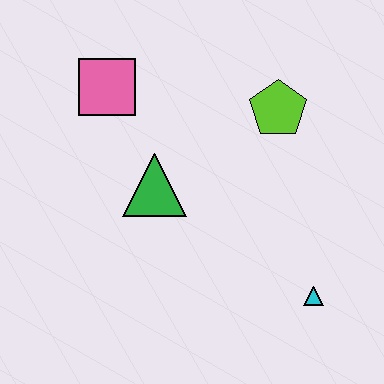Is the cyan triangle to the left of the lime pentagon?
No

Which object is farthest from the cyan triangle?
The pink square is farthest from the cyan triangle.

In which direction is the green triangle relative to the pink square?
The green triangle is below the pink square.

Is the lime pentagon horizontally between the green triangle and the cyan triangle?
Yes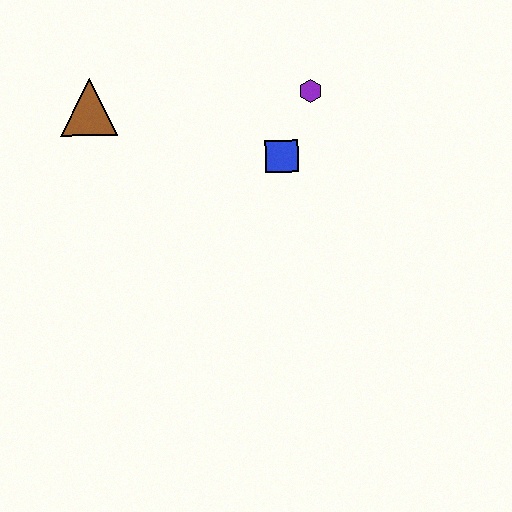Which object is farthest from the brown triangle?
The purple hexagon is farthest from the brown triangle.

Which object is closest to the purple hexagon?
The blue square is closest to the purple hexagon.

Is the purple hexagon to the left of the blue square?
No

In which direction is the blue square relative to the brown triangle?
The blue square is to the right of the brown triangle.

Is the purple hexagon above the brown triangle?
Yes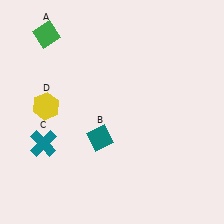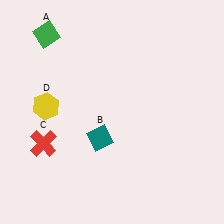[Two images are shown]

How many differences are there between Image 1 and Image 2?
There is 1 difference between the two images.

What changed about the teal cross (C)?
In Image 1, C is teal. In Image 2, it changed to red.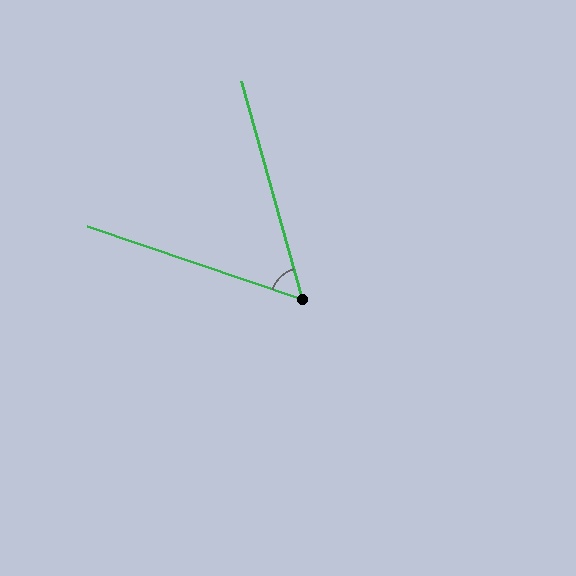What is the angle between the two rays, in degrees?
Approximately 56 degrees.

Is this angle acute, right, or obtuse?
It is acute.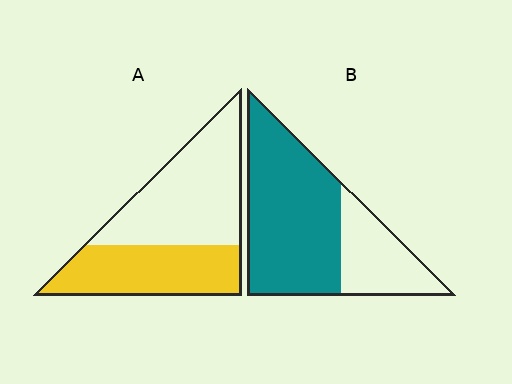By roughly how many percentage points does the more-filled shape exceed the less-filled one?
By roughly 25 percentage points (B over A).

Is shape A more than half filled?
No.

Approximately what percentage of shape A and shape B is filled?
A is approximately 45% and B is approximately 70%.